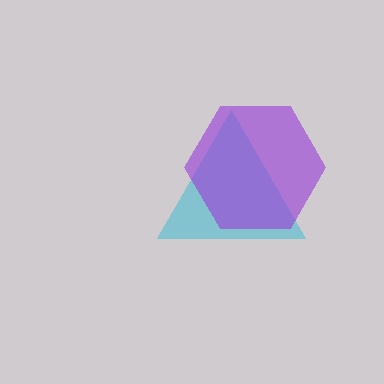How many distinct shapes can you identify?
There are 2 distinct shapes: a cyan triangle, a purple hexagon.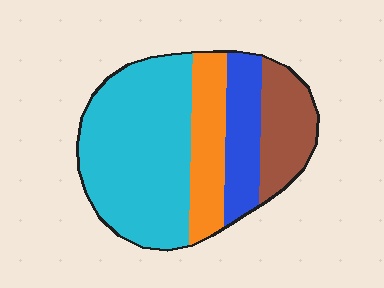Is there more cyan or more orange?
Cyan.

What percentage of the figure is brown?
Brown takes up about one sixth (1/6) of the figure.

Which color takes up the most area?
Cyan, at roughly 50%.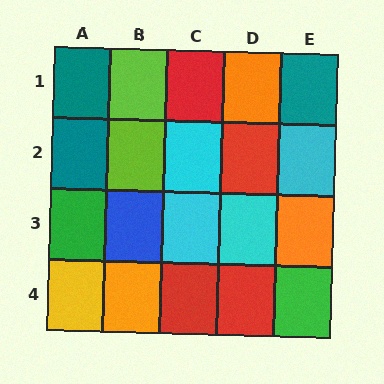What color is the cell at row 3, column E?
Orange.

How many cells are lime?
2 cells are lime.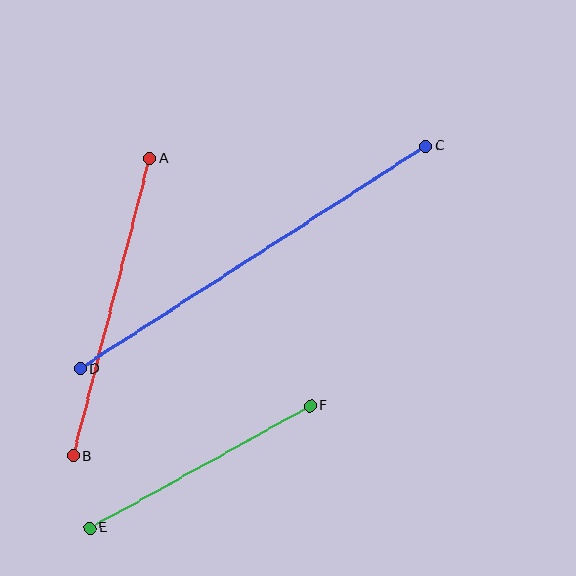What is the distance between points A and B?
The distance is approximately 307 pixels.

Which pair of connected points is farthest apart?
Points C and D are farthest apart.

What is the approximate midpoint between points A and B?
The midpoint is at approximately (111, 307) pixels.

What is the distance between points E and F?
The distance is approximately 252 pixels.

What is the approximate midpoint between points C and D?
The midpoint is at approximately (253, 257) pixels.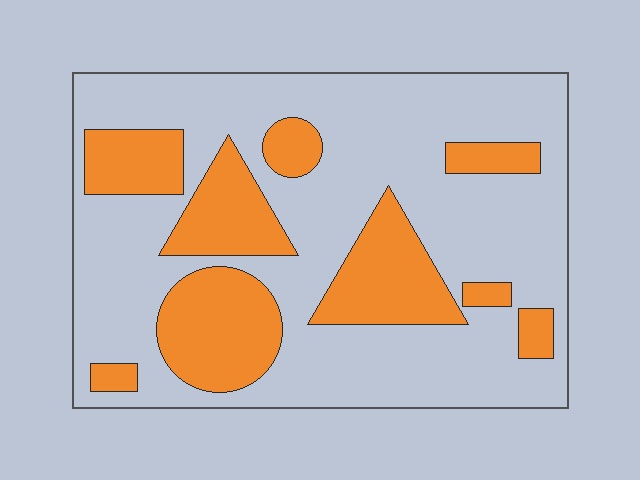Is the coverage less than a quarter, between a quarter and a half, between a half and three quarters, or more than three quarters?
Between a quarter and a half.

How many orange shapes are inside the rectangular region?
9.